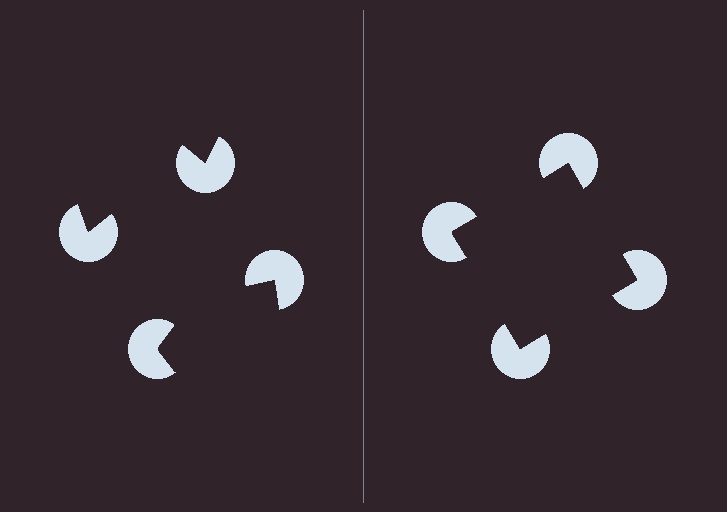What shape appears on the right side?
An illusory square.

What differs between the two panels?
The pac-man discs are positioned identically on both sides; only the wedge orientations differ. On the right they align to a square; on the left they are misaligned.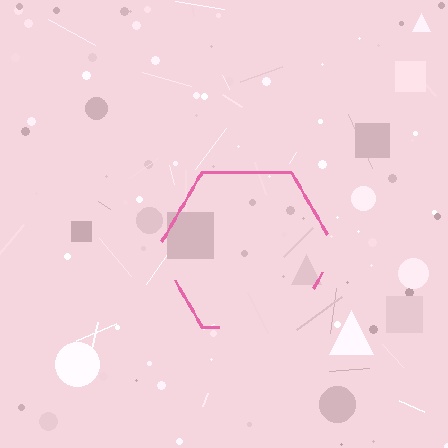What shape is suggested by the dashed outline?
The dashed outline suggests a hexagon.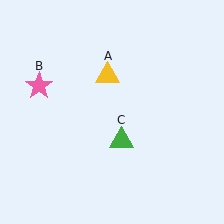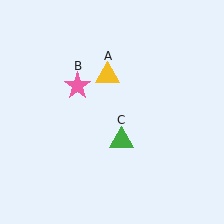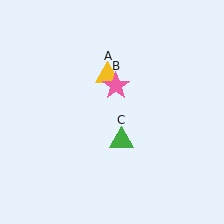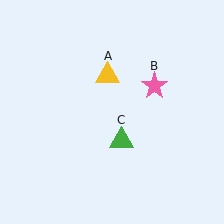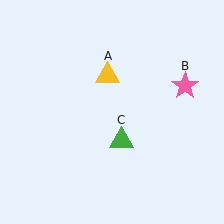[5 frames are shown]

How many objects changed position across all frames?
1 object changed position: pink star (object B).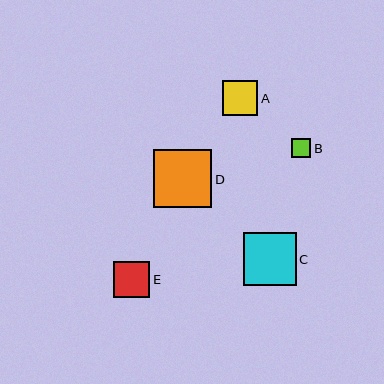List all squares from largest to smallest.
From largest to smallest: D, C, E, A, B.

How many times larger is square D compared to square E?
Square D is approximately 1.6 times the size of square E.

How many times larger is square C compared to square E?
Square C is approximately 1.5 times the size of square E.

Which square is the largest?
Square D is the largest with a size of approximately 58 pixels.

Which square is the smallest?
Square B is the smallest with a size of approximately 19 pixels.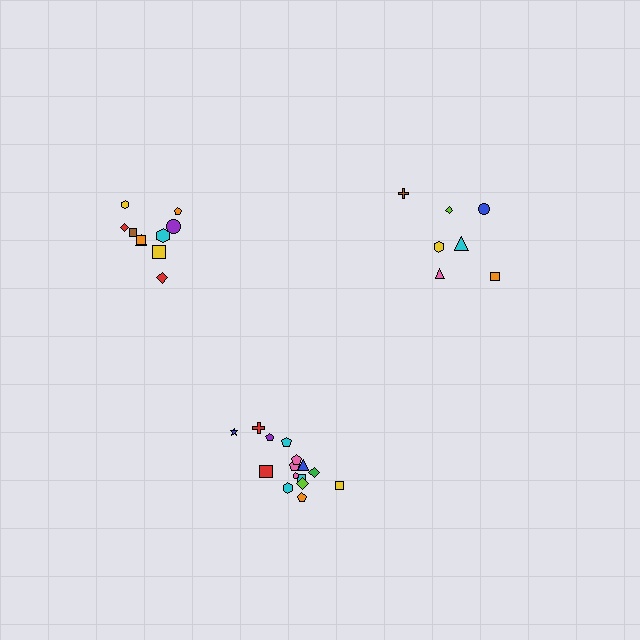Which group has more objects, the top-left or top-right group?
The top-left group.